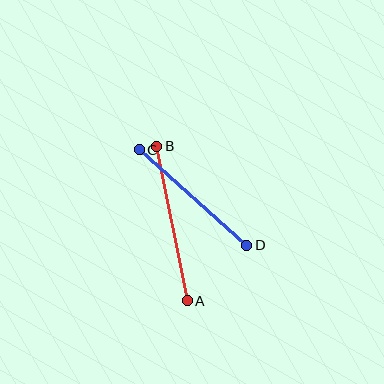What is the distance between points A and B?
The distance is approximately 157 pixels.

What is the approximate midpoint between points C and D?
The midpoint is at approximately (193, 197) pixels.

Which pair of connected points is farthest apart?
Points A and B are farthest apart.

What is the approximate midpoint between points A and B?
The midpoint is at approximately (172, 224) pixels.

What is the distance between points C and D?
The distance is approximately 144 pixels.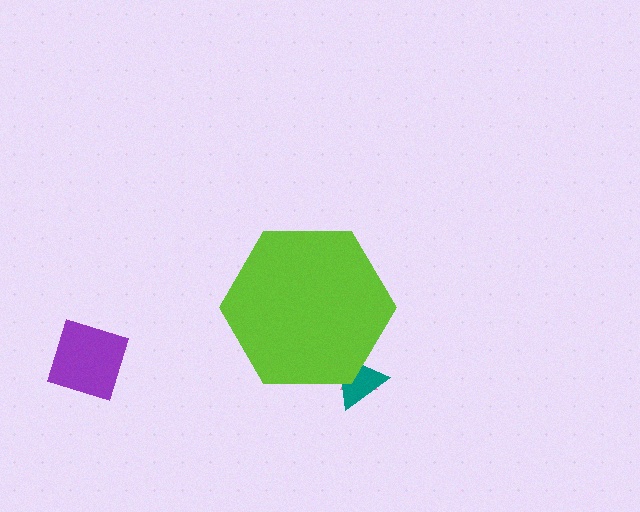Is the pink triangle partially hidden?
Yes, the pink triangle is partially hidden behind the lime hexagon.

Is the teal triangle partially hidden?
Yes, the teal triangle is partially hidden behind the lime hexagon.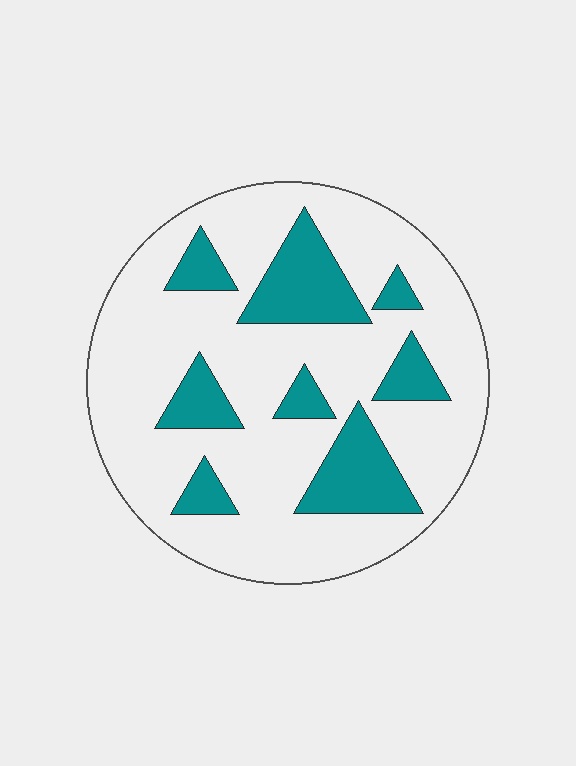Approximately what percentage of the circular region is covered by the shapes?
Approximately 25%.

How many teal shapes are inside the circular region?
8.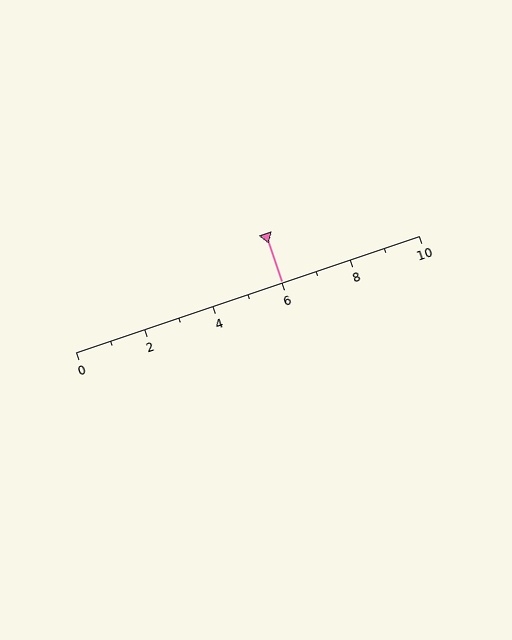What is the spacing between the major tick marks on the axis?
The major ticks are spaced 2 apart.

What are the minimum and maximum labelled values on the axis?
The axis runs from 0 to 10.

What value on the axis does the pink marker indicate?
The marker indicates approximately 6.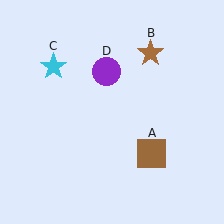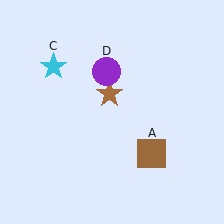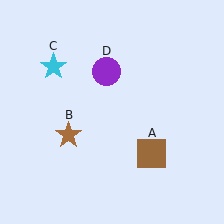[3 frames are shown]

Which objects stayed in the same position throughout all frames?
Brown square (object A) and cyan star (object C) and purple circle (object D) remained stationary.